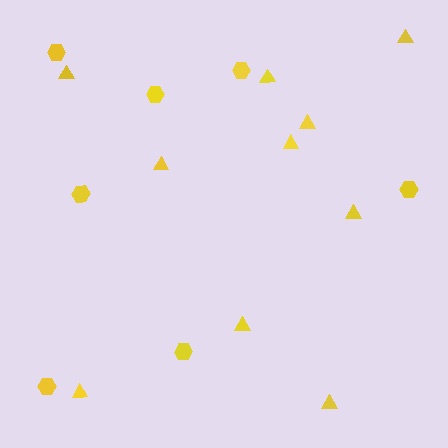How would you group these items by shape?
There are 2 groups: one group of hexagons (7) and one group of triangles (10).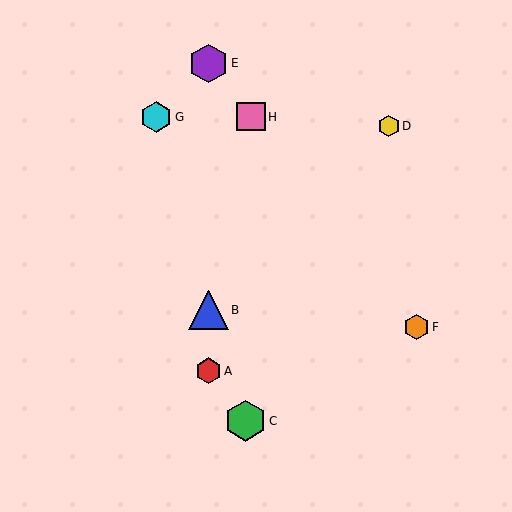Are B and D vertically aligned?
No, B is at x≈208 and D is at x≈389.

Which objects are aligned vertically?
Objects A, B, E are aligned vertically.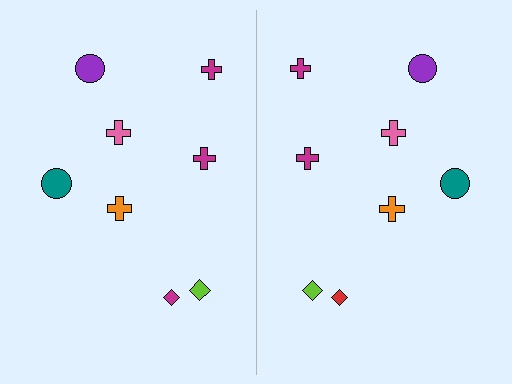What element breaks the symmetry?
The red diamond on the right side breaks the symmetry — its mirror counterpart is magenta.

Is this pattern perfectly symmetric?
No, the pattern is not perfectly symmetric. The red diamond on the right side breaks the symmetry — its mirror counterpart is magenta.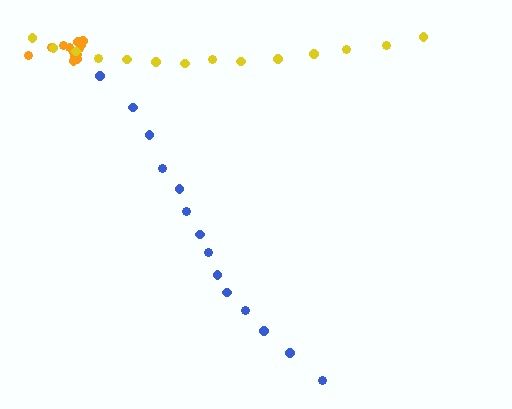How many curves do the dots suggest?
There are 3 distinct paths.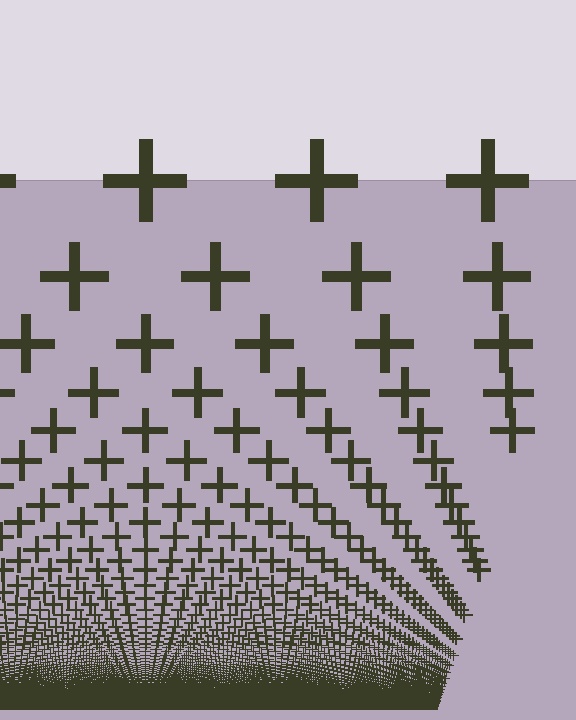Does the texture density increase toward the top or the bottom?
Density increases toward the bottom.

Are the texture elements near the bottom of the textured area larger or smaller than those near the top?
Smaller. The gradient is inverted — elements near the bottom are smaller and denser.